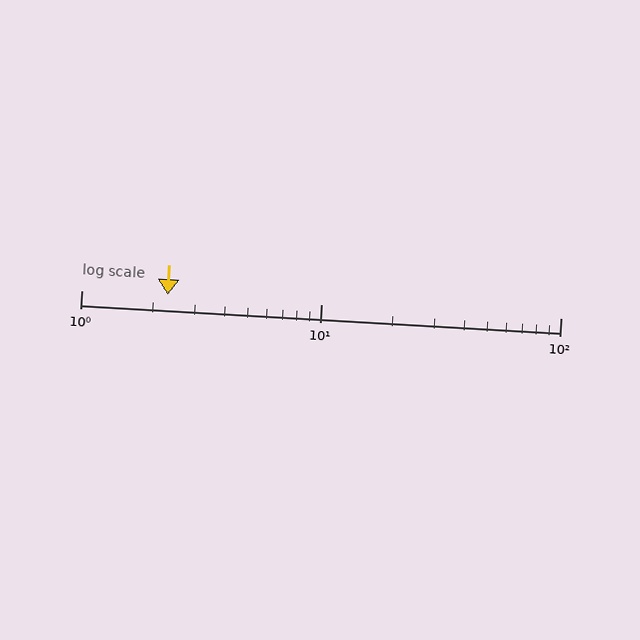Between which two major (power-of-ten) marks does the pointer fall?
The pointer is between 1 and 10.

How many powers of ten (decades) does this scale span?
The scale spans 2 decades, from 1 to 100.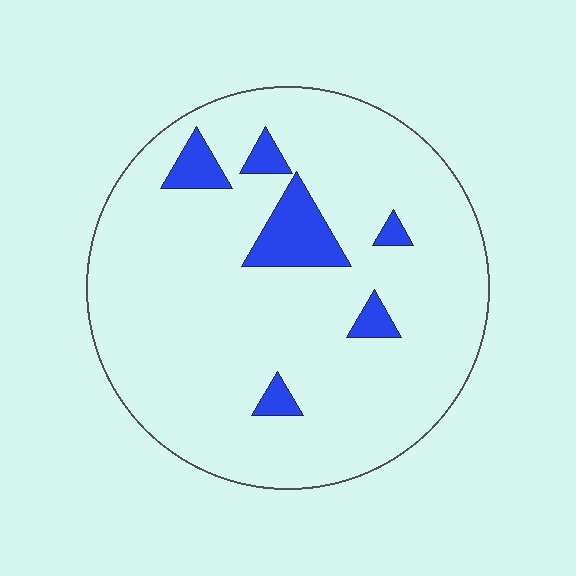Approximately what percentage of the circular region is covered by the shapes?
Approximately 10%.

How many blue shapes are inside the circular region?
6.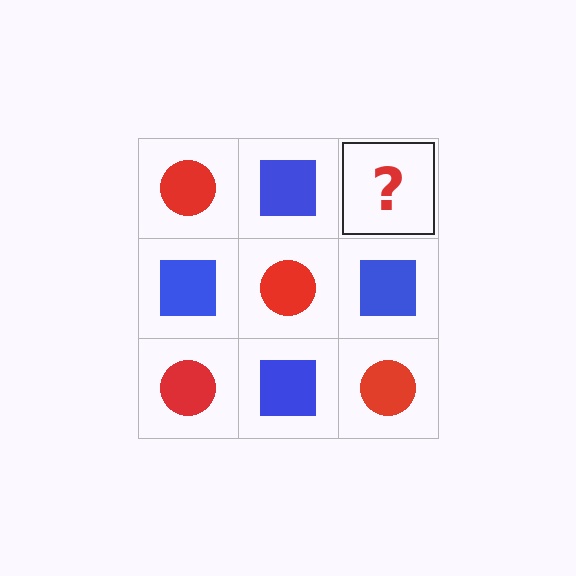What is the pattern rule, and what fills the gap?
The rule is that it alternates red circle and blue square in a checkerboard pattern. The gap should be filled with a red circle.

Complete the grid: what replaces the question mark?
The question mark should be replaced with a red circle.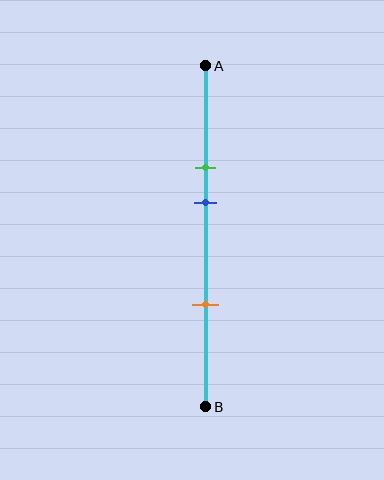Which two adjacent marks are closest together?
The green and blue marks are the closest adjacent pair.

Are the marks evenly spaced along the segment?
No, the marks are not evenly spaced.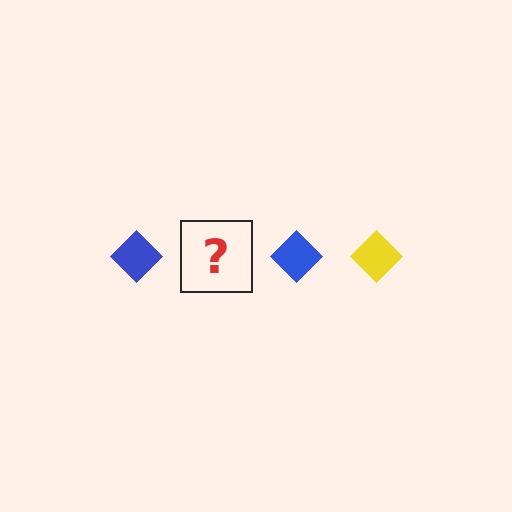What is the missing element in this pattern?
The missing element is a yellow diamond.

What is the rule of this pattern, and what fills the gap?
The rule is that the pattern cycles through blue, yellow diamonds. The gap should be filled with a yellow diamond.